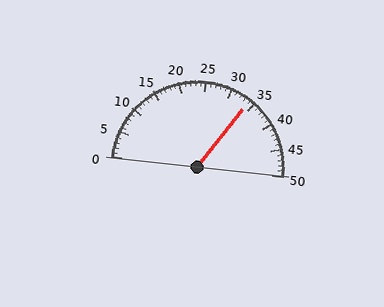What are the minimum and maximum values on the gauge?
The gauge ranges from 0 to 50.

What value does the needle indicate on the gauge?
The needle indicates approximately 34.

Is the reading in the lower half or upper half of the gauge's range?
The reading is in the upper half of the range (0 to 50).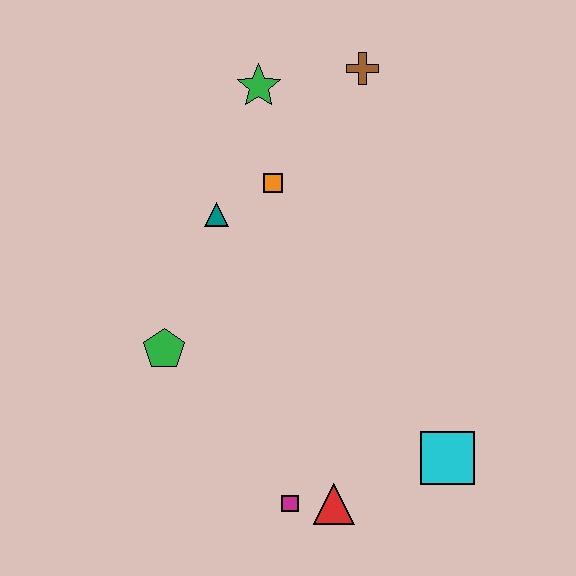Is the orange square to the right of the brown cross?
No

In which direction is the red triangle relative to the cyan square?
The red triangle is to the left of the cyan square.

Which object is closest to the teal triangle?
The orange square is closest to the teal triangle.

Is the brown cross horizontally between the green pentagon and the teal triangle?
No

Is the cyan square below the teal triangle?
Yes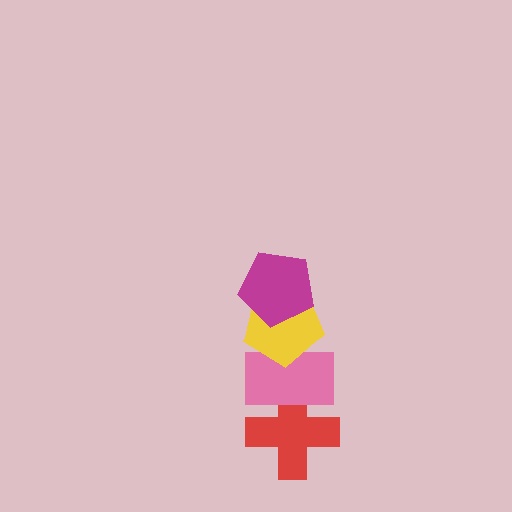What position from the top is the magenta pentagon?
The magenta pentagon is 1st from the top.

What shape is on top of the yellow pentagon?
The magenta pentagon is on top of the yellow pentagon.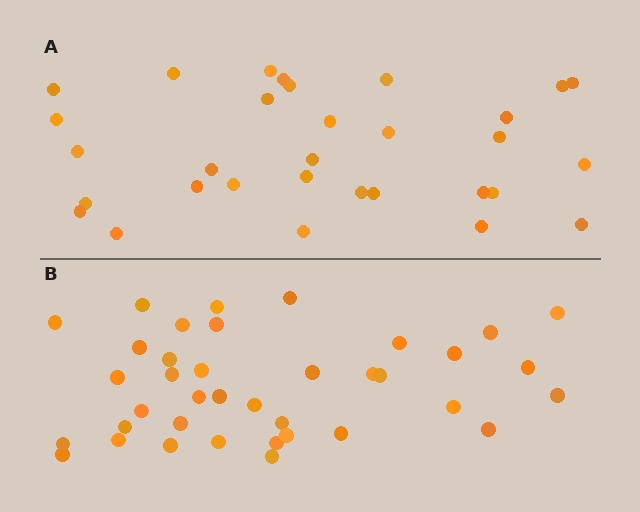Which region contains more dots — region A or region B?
Region B (the bottom region) has more dots.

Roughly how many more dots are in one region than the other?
Region B has roughly 8 or so more dots than region A.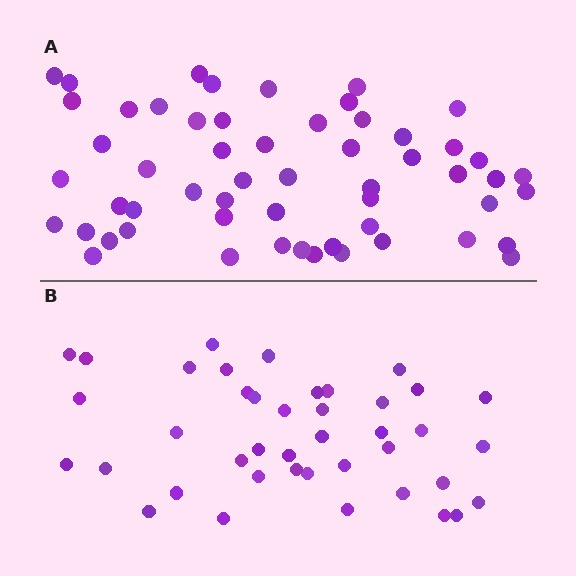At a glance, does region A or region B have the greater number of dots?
Region A (the top region) has more dots.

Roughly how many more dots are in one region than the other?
Region A has approximately 15 more dots than region B.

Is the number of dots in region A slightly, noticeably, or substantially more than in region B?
Region A has noticeably more, but not dramatically so. The ratio is roughly 1.4 to 1.